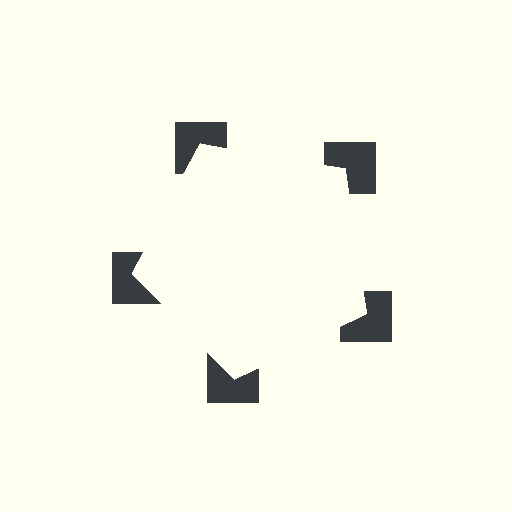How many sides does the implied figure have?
5 sides.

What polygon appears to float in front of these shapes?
An illusory pentagon — its edges are inferred from the aligned wedge cuts in the notched squares, not physically drawn.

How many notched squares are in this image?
There are 5 — one at each vertex of the illusory pentagon.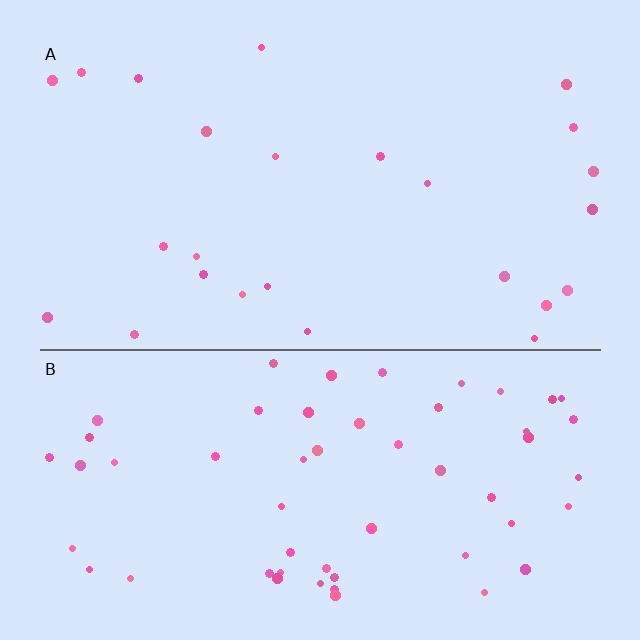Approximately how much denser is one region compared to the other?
Approximately 2.4× — region B over region A.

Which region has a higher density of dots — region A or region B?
B (the bottom).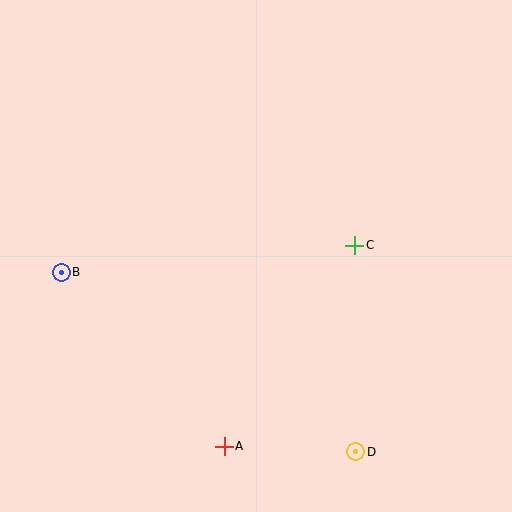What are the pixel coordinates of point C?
Point C is at (355, 245).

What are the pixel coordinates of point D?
Point D is at (356, 452).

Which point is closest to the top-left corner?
Point B is closest to the top-left corner.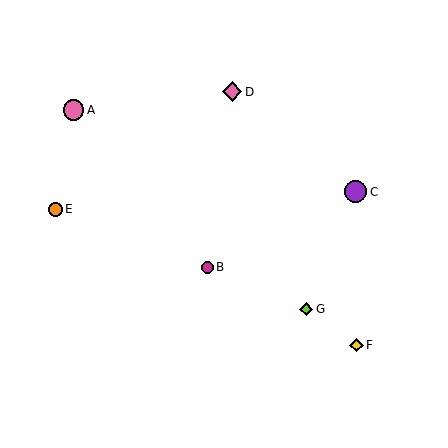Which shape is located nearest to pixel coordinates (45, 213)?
The orange circle (labeled E) at (55, 209) is nearest to that location.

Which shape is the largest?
The purple circle (labeled C) is the largest.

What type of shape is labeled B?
Shape B is a magenta circle.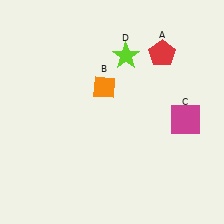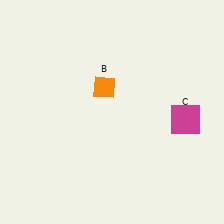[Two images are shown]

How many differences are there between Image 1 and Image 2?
There are 2 differences between the two images.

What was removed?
The red pentagon (A), the lime star (D) were removed in Image 2.